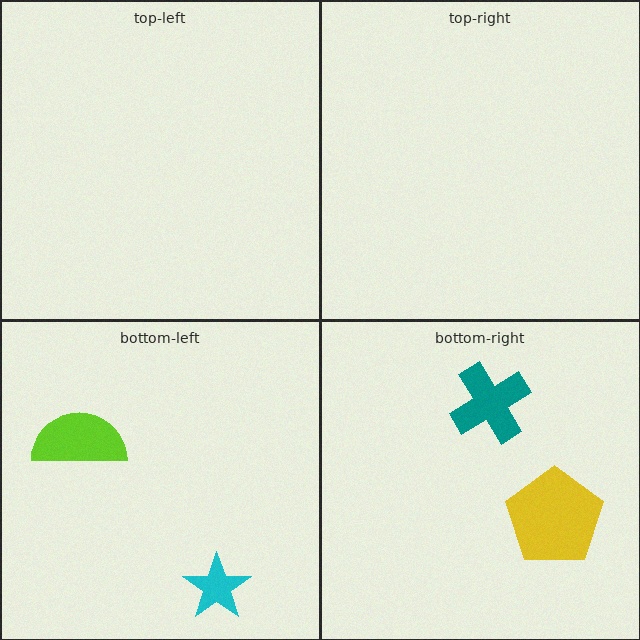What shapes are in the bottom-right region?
The teal cross, the yellow pentagon.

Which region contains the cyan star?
The bottom-left region.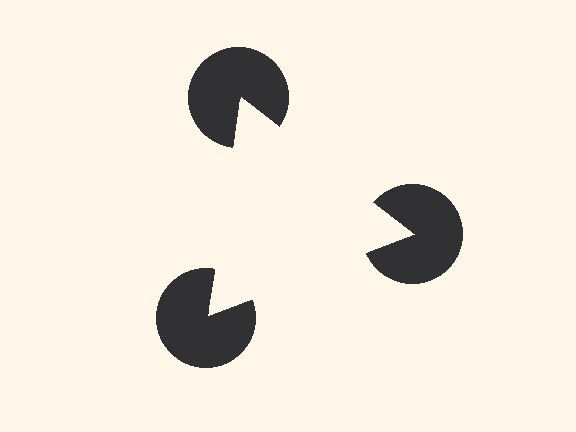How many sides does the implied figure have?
3 sides.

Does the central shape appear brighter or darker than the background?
It typically appears slightly brighter than the background, even though no actual brightness change is drawn.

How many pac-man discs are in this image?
There are 3 — one at each vertex of the illusory triangle.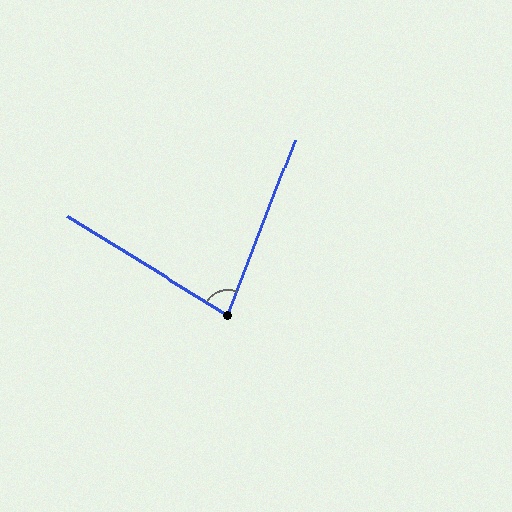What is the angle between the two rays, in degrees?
Approximately 80 degrees.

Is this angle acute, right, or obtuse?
It is acute.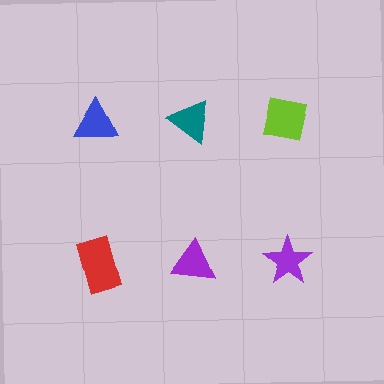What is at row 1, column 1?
A blue triangle.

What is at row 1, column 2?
A teal triangle.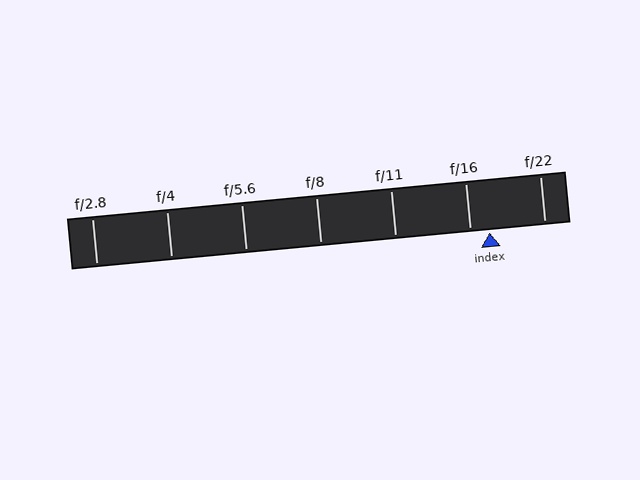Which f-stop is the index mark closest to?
The index mark is closest to f/16.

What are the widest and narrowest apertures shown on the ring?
The widest aperture shown is f/2.8 and the narrowest is f/22.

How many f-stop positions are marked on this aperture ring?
There are 7 f-stop positions marked.